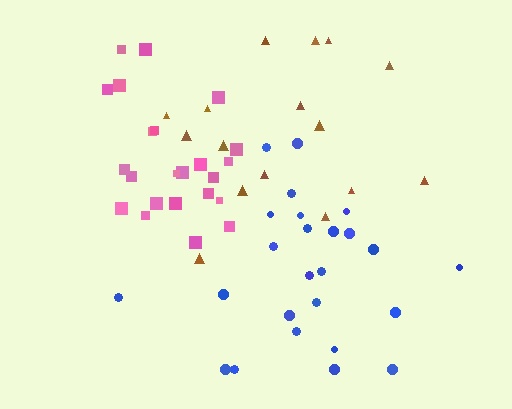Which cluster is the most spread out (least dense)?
Brown.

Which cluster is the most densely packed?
Pink.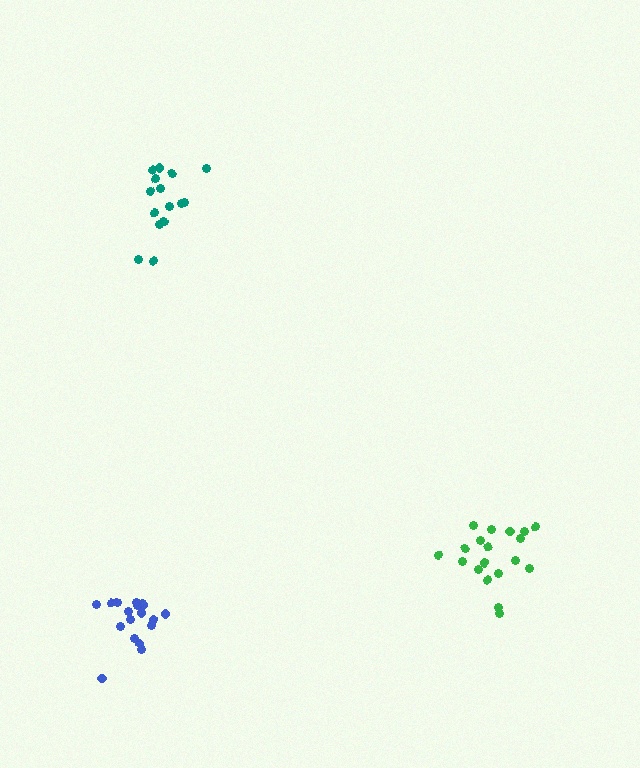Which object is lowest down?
The blue cluster is bottommost.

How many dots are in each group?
Group 1: 18 dots, Group 2: 19 dots, Group 3: 15 dots (52 total).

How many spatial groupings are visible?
There are 3 spatial groupings.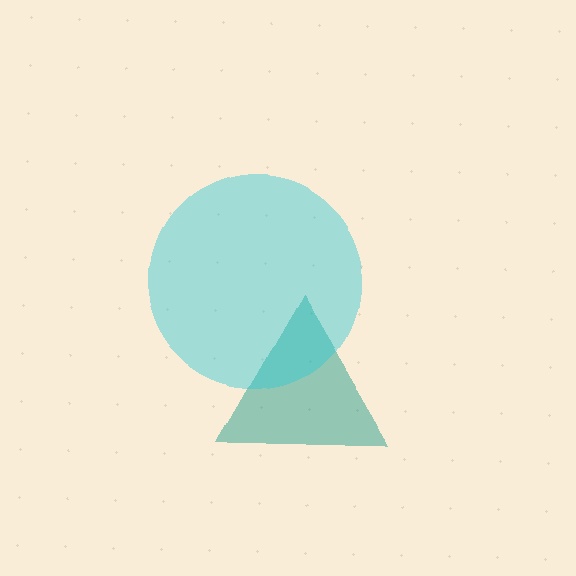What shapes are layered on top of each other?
The layered shapes are: a teal triangle, a cyan circle.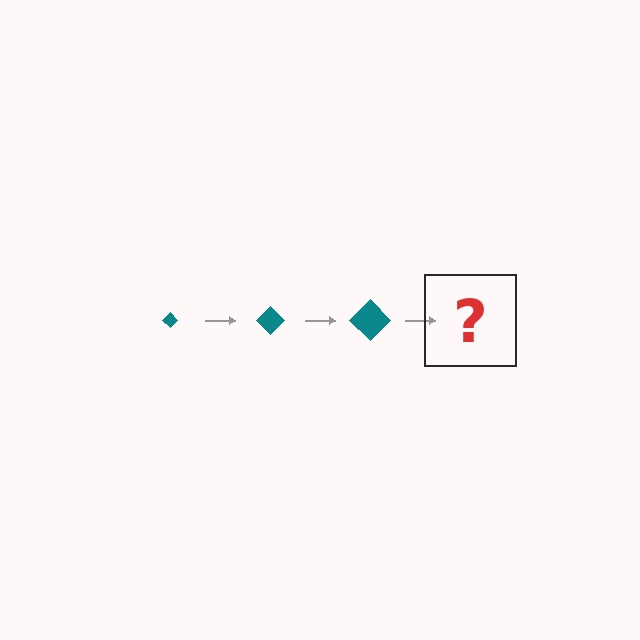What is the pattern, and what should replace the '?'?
The pattern is that the diamond gets progressively larger each step. The '?' should be a teal diamond, larger than the previous one.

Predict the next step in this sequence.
The next step is a teal diamond, larger than the previous one.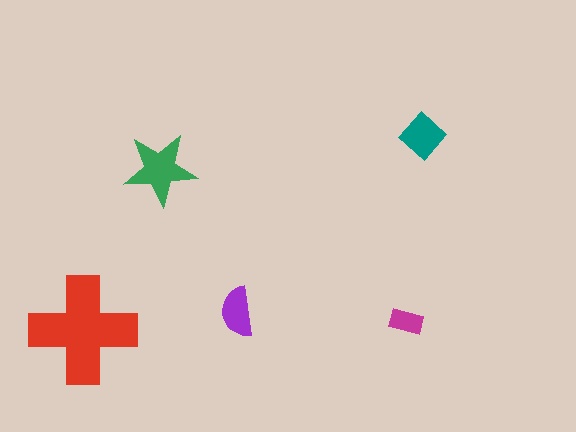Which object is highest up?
The teal diamond is topmost.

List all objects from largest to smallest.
The red cross, the green star, the teal diamond, the purple semicircle, the magenta rectangle.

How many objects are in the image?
There are 5 objects in the image.